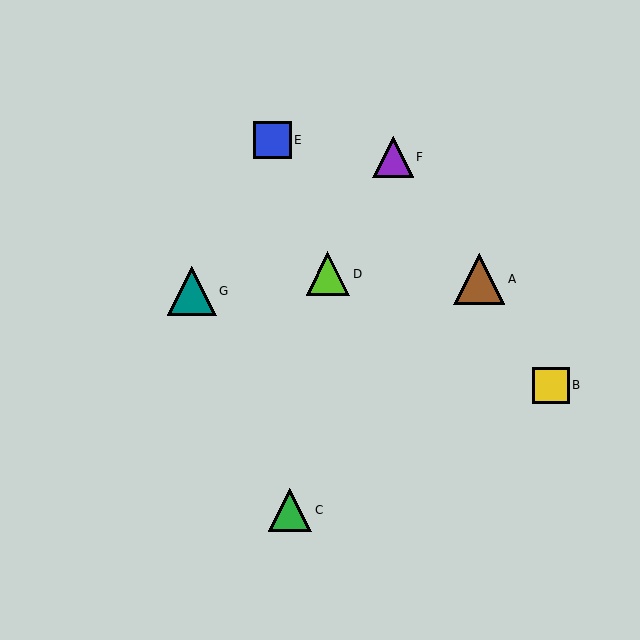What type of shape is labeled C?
Shape C is a green triangle.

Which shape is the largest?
The brown triangle (labeled A) is the largest.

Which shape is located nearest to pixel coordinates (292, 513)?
The green triangle (labeled C) at (290, 510) is nearest to that location.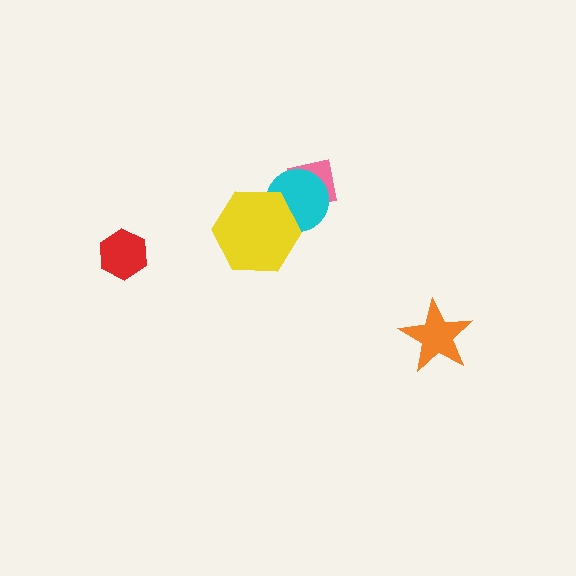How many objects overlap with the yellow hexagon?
1 object overlaps with the yellow hexagon.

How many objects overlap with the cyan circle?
2 objects overlap with the cyan circle.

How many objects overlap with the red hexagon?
0 objects overlap with the red hexagon.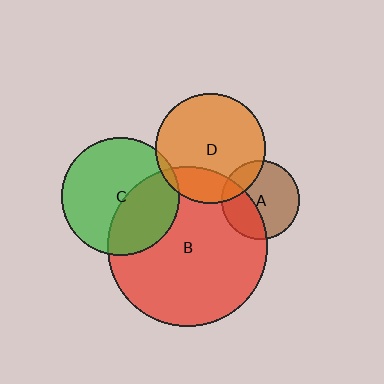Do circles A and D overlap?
Yes.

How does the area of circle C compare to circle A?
Approximately 2.3 times.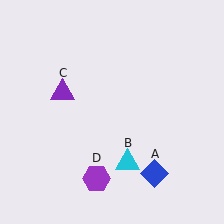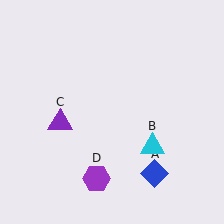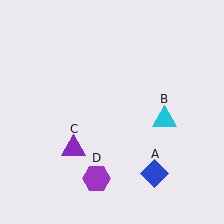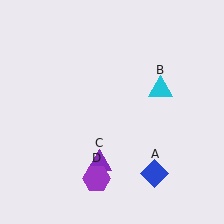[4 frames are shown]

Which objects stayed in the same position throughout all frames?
Blue diamond (object A) and purple hexagon (object D) remained stationary.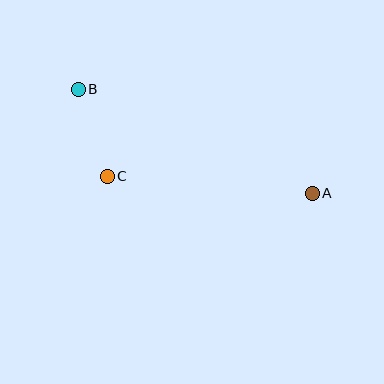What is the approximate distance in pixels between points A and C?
The distance between A and C is approximately 206 pixels.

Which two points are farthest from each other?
Points A and B are farthest from each other.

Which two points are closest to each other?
Points B and C are closest to each other.